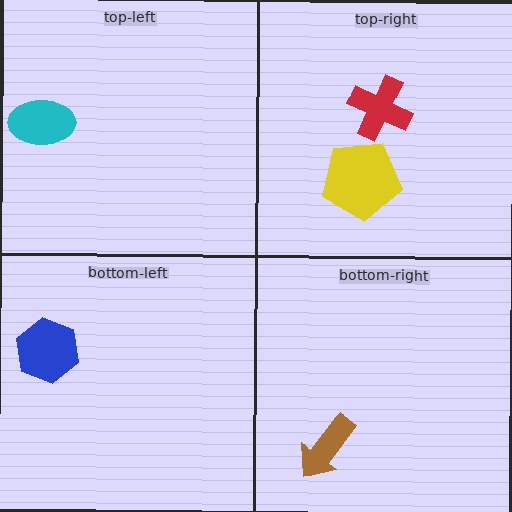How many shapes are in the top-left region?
1.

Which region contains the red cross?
The top-right region.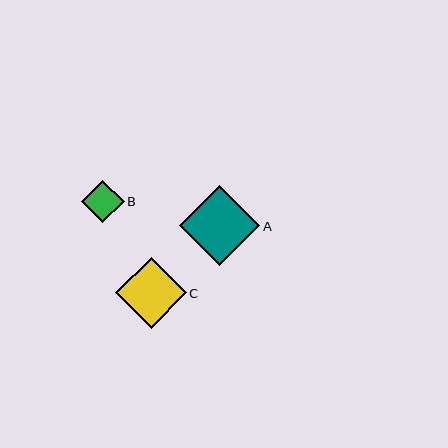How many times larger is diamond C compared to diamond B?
Diamond C is approximately 1.7 times the size of diamond B.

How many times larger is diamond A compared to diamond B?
Diamond A is approximately 1.9 times the size of diamond B.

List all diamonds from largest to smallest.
From largest to smallest: A, C, B.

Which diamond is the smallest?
Diamond B is the smallest with a size of approximately 43 pixels.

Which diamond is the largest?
Diamond A is the largest with a size of approximately 80 pixels.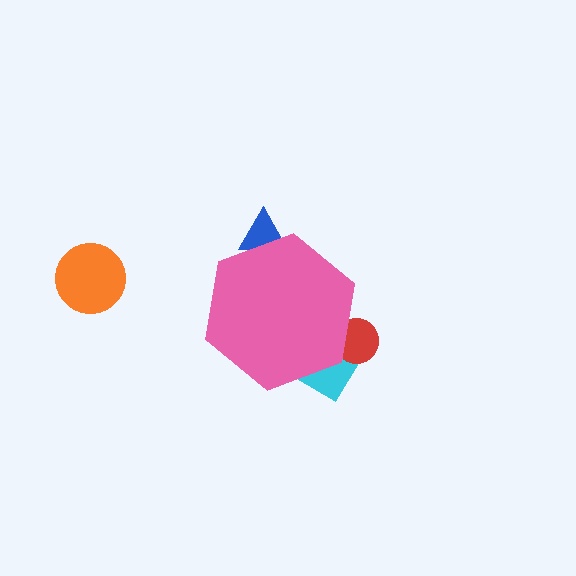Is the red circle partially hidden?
Yes, the red circle is partially hidden behind the pink hexagon.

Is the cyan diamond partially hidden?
Yes, the cyan diamond is partially hidden behind the pink hexagon.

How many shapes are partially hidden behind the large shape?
3 shapes are partially hidden.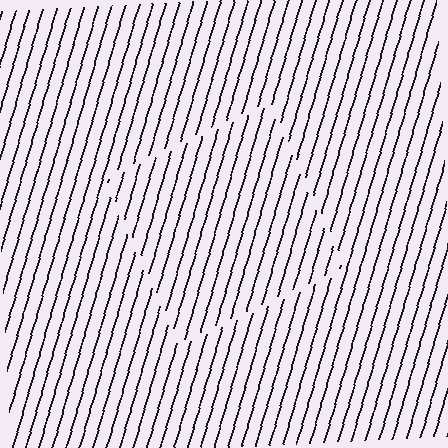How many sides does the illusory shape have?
4 sides — the line-ends trace a square.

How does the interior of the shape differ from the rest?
The interior of the shape contains the same grating, shifted by half a period — the contour is defined by the phase discontinuity where line-ends from the inner and outer gratings abut.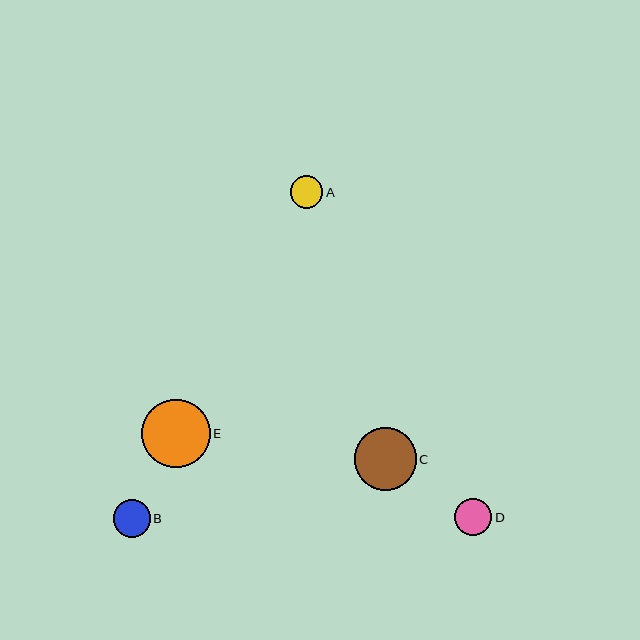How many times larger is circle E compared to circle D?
Circle E is approximately 1.8 times the size of circle D.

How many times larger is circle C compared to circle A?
Circle C is approximately 1.9 times the size of circle A.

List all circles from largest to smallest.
From largest to smallest: E, C, D, B, A.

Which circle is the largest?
Circle E is the largest with a size of approximately 68 pixels.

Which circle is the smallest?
Circle A is the smallest with a size of approximately 33 pixels.